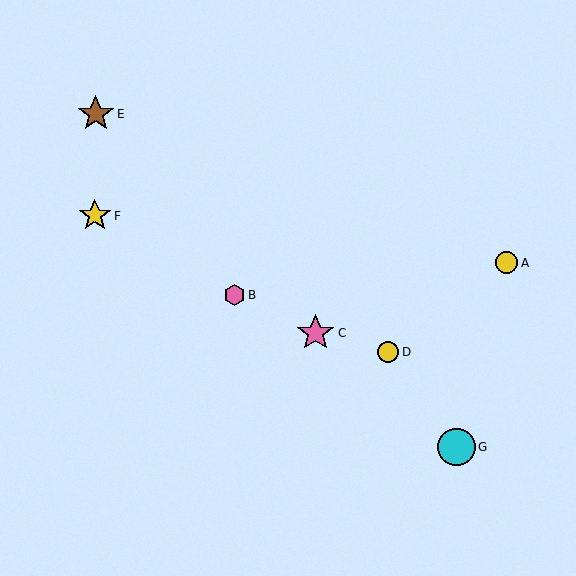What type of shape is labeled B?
Shape B is a pink hexagon.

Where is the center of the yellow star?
The center of the yellow star is at (95, 216).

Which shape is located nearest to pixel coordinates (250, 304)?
The pink hexagon (labeled B) at (235, 295) is nearest to that location.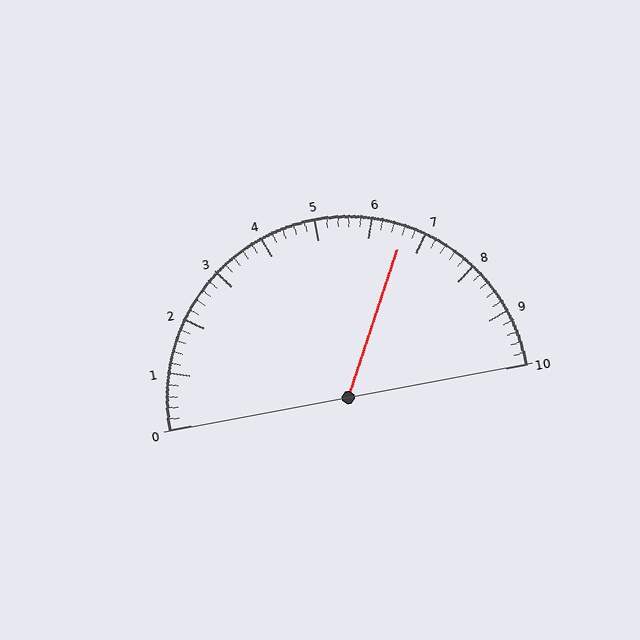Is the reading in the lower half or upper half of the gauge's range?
The reading is in the upper half of the range (0 to 10).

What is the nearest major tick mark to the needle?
The nearest major tick mark is 7.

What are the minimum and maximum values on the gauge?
The gauge ranges from 0 to 10.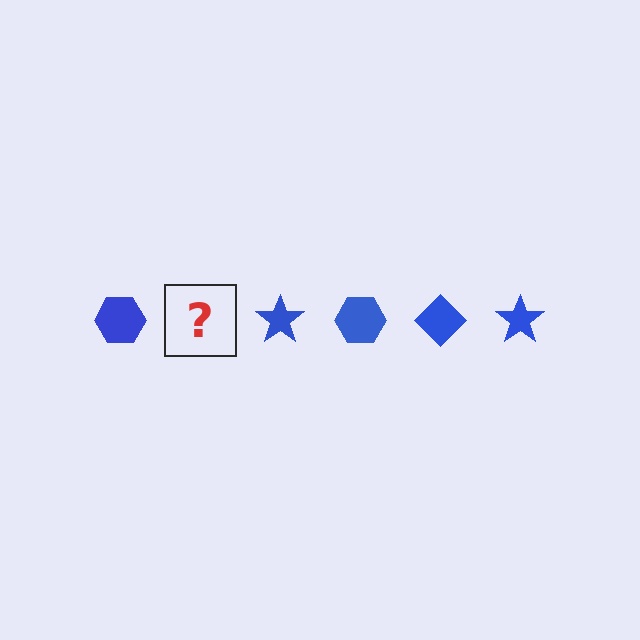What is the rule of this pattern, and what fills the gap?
The rule is that the pattern cycles through hexagon, diamond, star shapes in blue. The gap should be filled with a blue diamond.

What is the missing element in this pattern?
The missing element is a blue diamond.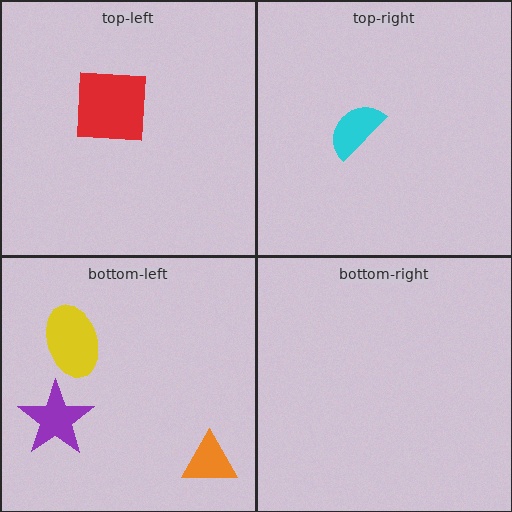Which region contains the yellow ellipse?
The bottom-left region.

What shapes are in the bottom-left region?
The yellow ellipse, the orange triangle, the purple star.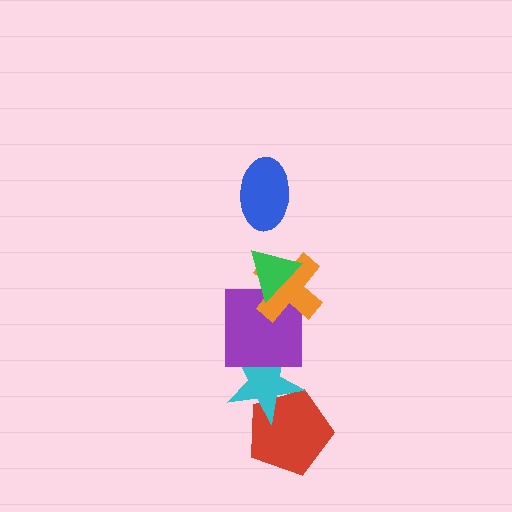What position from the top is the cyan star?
The cyan star is 5th from the top.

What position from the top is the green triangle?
The green triangle is 2nd from the top.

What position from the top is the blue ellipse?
The blue ellipse is 1st from the top.